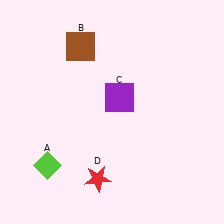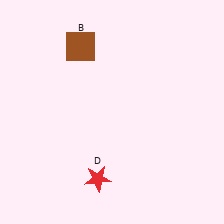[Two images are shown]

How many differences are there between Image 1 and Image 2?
There are 2 differences between the two images.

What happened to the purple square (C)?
The purple square (C) was removed in Image 2. It was in the top-right area of Image 1.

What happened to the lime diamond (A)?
The lime diamond (A) was removed in Image 2. It was in the bottom-left area of Image 1.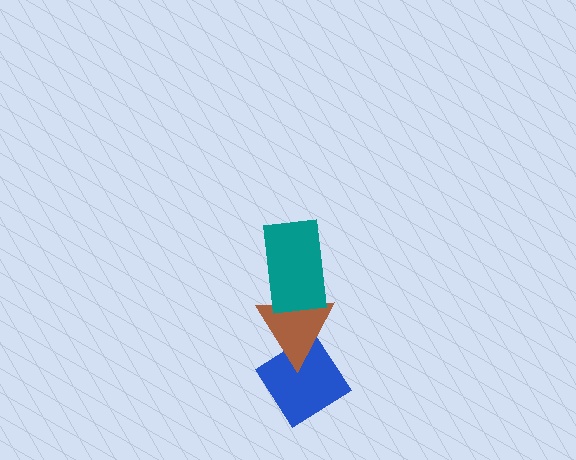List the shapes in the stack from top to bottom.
From top to bottom: the teal rectangle, the brown triangle, the blue diamond.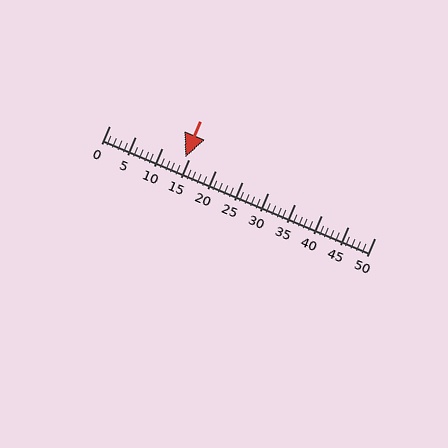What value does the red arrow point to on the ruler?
The red arrow points to approximately 14.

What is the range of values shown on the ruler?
The ruler shows values from 0 to 50.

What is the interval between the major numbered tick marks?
The major tick marks are spaced 5 units apart.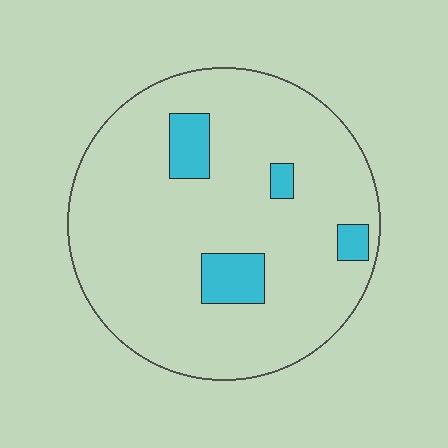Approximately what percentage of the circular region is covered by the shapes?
Approximately 10%.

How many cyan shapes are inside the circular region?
4.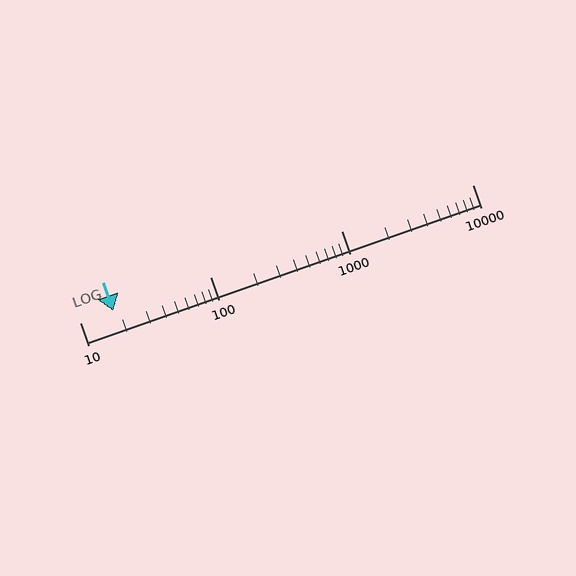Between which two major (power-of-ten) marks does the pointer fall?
The pointer is between 10 and 100.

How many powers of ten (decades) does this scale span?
The scale spans 3 decades, from 10 to 10000.